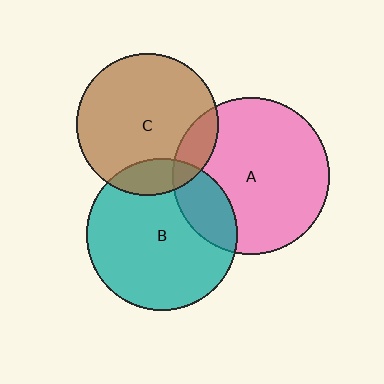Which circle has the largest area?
Circle A (pink).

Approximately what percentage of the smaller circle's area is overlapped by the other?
Approximately 15%.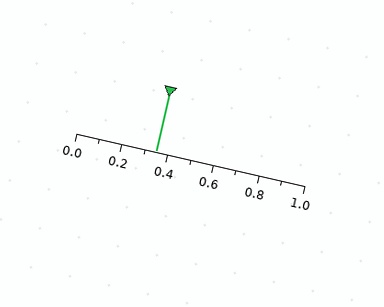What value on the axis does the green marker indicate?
The marker indicates approximately 0.35.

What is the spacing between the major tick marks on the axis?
The major ticks are spaced 0.2 apart.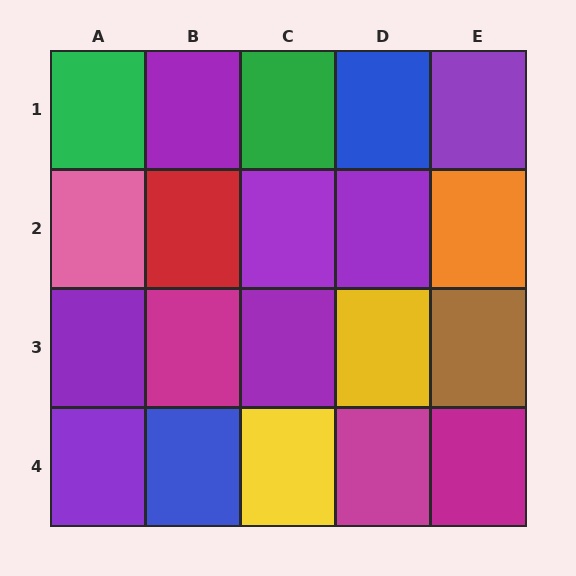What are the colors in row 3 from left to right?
Purple, magenta, purple, yellow, brown.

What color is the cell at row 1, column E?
Purple.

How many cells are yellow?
2 cells are yellow.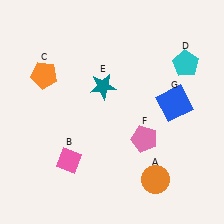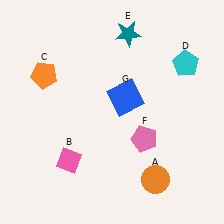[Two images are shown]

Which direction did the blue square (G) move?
The blue square (G) moved left.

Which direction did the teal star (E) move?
The teal star (E) moved up.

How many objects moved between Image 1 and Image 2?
2 objects moved between the two images.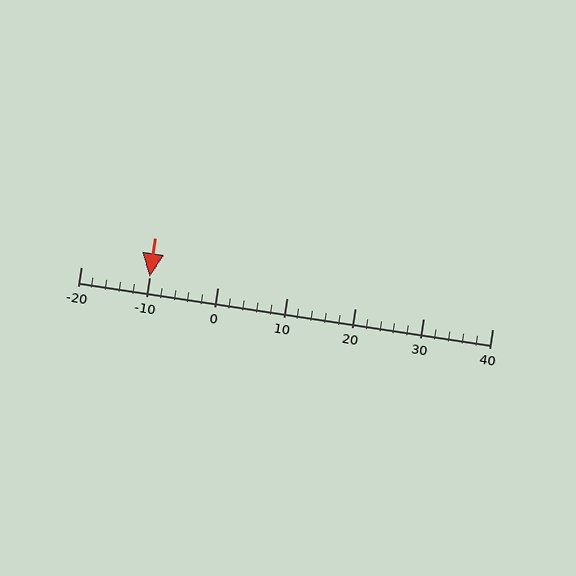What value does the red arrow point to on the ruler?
The red arrow points to approximately -10.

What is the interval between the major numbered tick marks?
The major tick marks are spaced 10 units apart.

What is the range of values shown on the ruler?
The ruler shows values from -20 to 40.